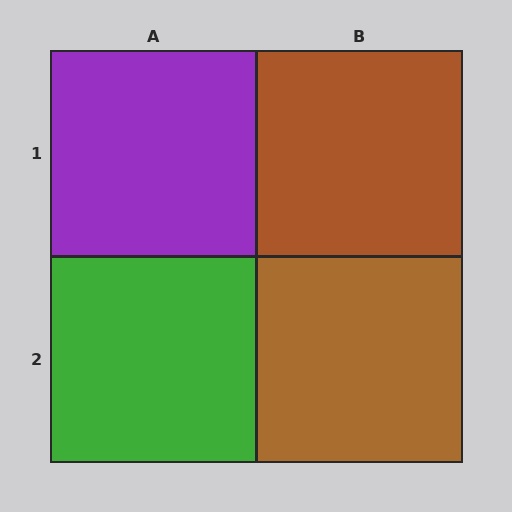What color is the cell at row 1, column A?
Purple.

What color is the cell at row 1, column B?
Brown.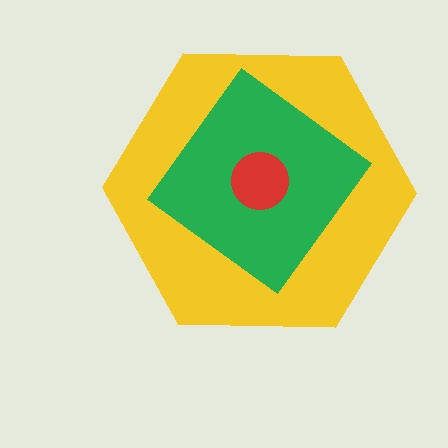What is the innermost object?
The red circle.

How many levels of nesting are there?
3.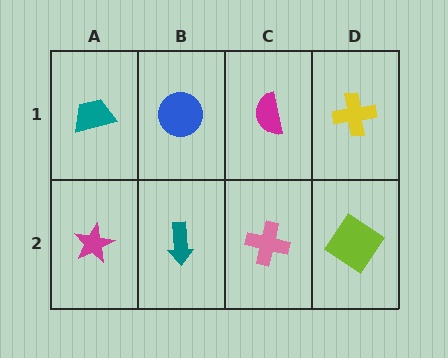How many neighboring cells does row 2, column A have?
2.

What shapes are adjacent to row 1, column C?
A pink cross (row 2, column C), a blue circle (row 1, column B), a yellow cross (row 1, column D).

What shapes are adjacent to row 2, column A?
A teal trapezoid (row 1, column A), a teal arrow (row 2, column B).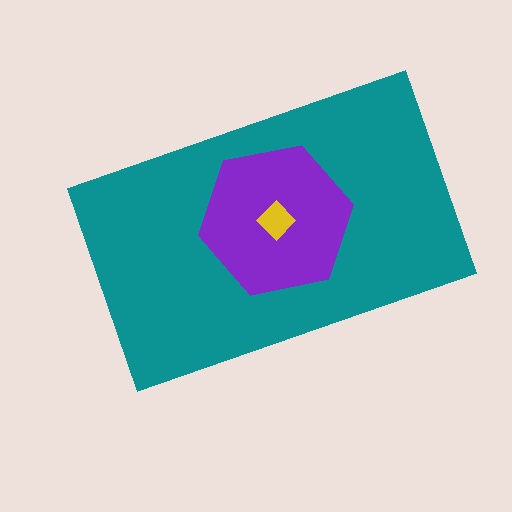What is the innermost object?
The yellow diamond.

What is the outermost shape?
The teal rectangle.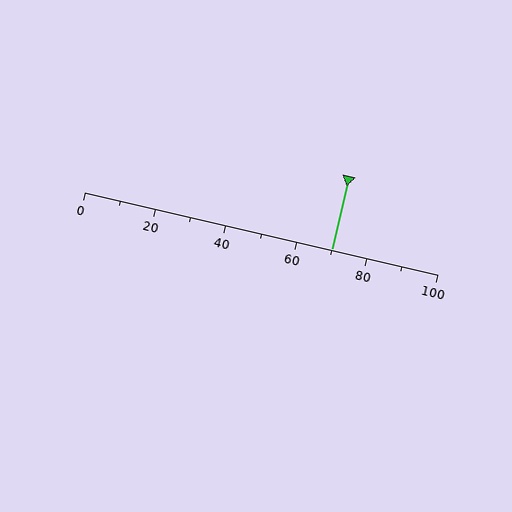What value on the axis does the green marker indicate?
The marker indicates approximately 70.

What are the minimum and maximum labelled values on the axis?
The axis runs from 0 to 100.